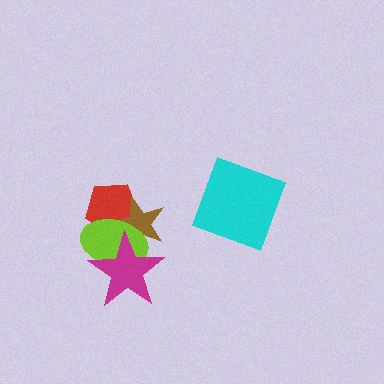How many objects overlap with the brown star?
3 objects overlap with the brown star.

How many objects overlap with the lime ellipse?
3 objects overlap with the lime ellipse.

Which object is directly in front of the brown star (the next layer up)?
The lime ellipse is directly in front of the brown star.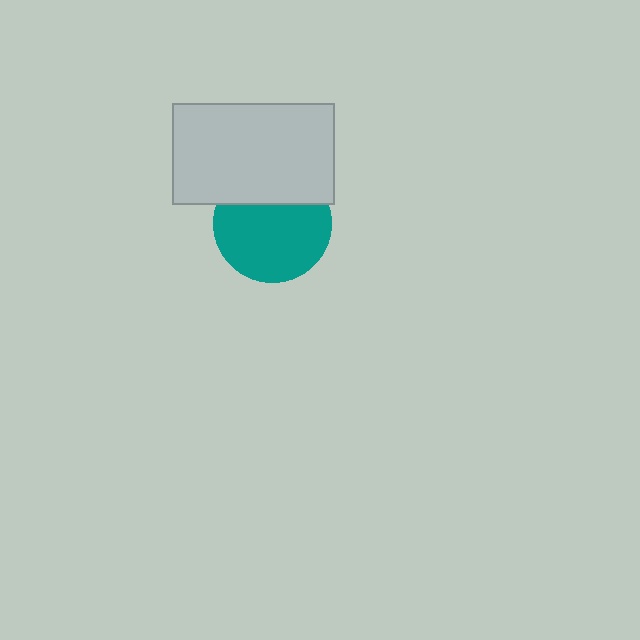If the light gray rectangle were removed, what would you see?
You would see the complete teal circle.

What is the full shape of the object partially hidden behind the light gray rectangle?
The partially hidden object is a teal circle.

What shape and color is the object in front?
The object in front is a light gray rectangle.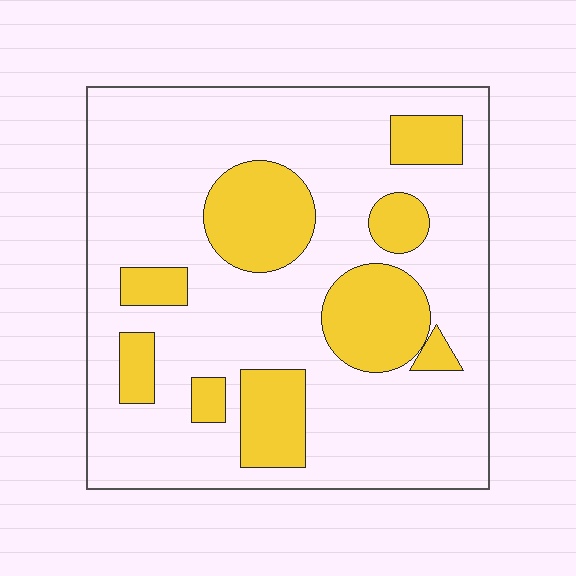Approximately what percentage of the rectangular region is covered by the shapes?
Approximately 25%.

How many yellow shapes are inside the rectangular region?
9.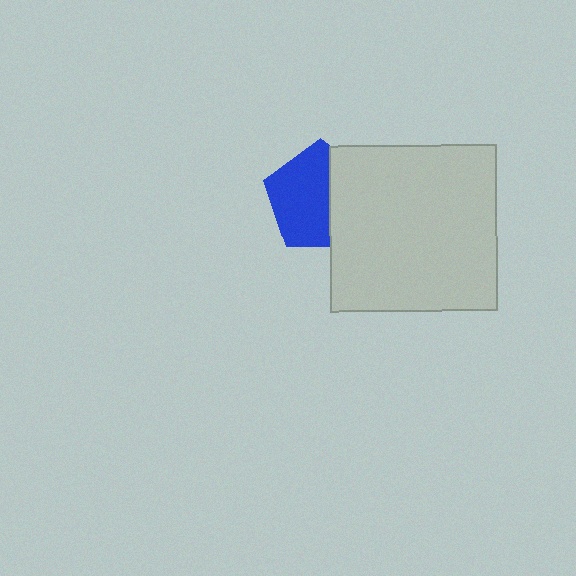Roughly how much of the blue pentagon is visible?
About half of it is visible (roughly 60%).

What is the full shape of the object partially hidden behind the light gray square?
The partially hidden object is a blue pentagon.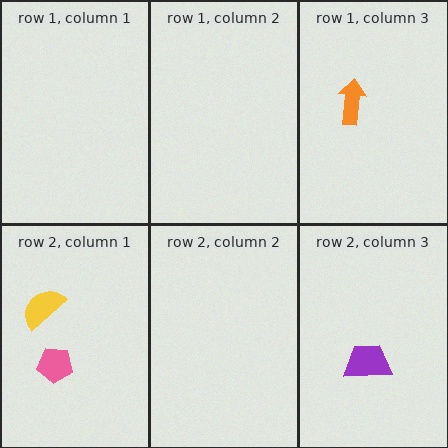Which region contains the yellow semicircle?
The row 2, column 1 region.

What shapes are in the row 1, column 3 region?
The orange arrow.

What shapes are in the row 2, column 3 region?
The purple trapezoid.